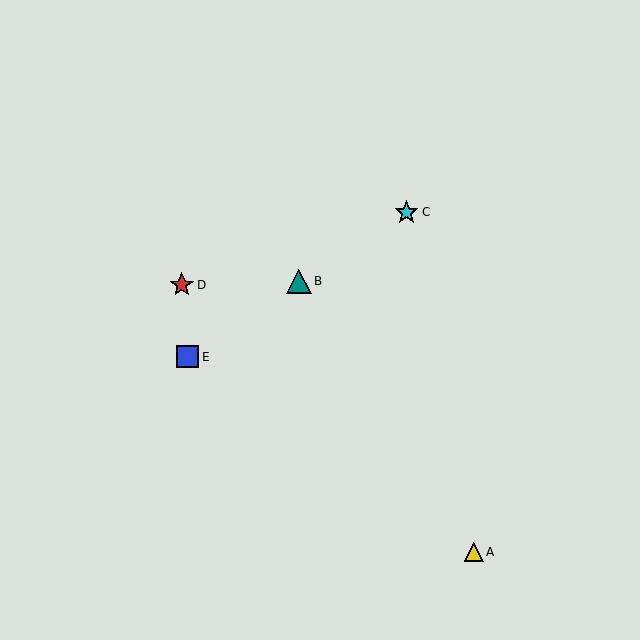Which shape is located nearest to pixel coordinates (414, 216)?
The cyan star (labeled C) at (407, 212) is nearest to that location.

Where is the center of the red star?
The center of the red star is at (182, 285).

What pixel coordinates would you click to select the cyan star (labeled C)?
Click at (407, 212) to select the cyan star C.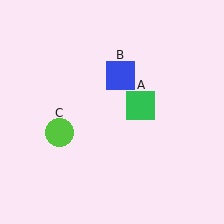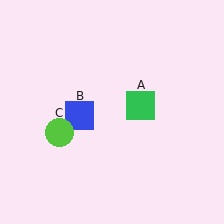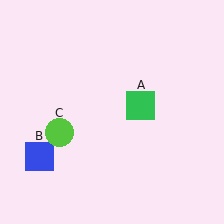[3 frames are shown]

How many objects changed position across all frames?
1 object changed position: blue square (object B).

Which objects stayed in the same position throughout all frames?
Green square (object A) and lime circle (object C) remained stationary.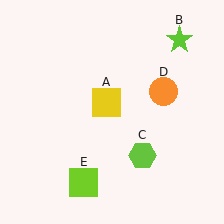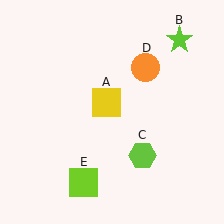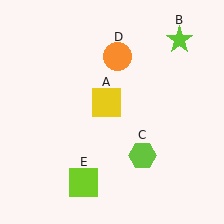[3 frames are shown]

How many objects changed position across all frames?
1 object changed position: orange circle (object D).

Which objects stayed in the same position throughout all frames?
Yellow square (object A) and lime star (object B) and lime hexagon (object C) and lime square (object E) remained stationary.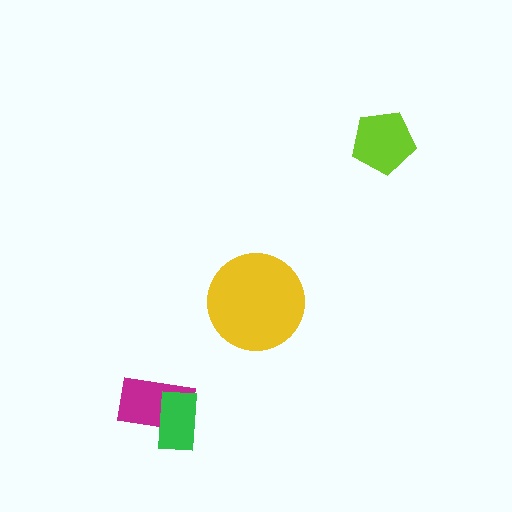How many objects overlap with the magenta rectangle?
1 object overlaps with the magenta rectangle.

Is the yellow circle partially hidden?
No, no other shape covers it.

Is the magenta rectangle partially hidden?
Yes, it is partially covered by another shape.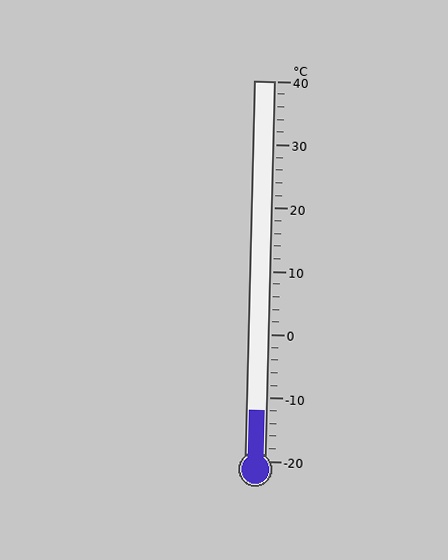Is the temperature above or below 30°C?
The temperature is below 30°C.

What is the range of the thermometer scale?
The thermometer scale ranges from -20°C to 40°C.